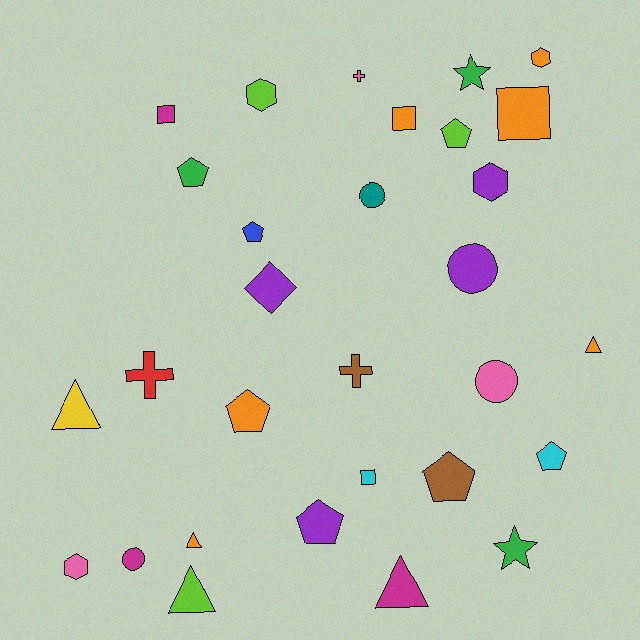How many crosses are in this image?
There are 3 crosses.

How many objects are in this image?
There are 30 objects.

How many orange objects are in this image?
There are 6 orange objects.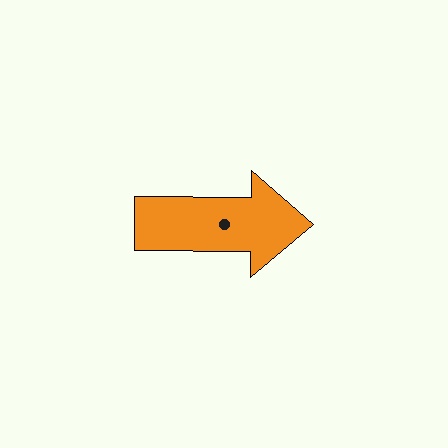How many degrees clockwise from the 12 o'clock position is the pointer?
Approximately 90 degrees.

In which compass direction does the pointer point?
East.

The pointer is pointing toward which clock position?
Roughly 3 o'clock.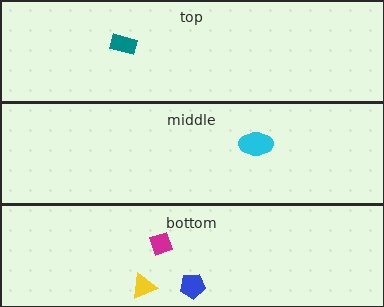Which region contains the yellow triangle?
The bottom region.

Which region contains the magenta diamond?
The bottom region.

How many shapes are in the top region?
1.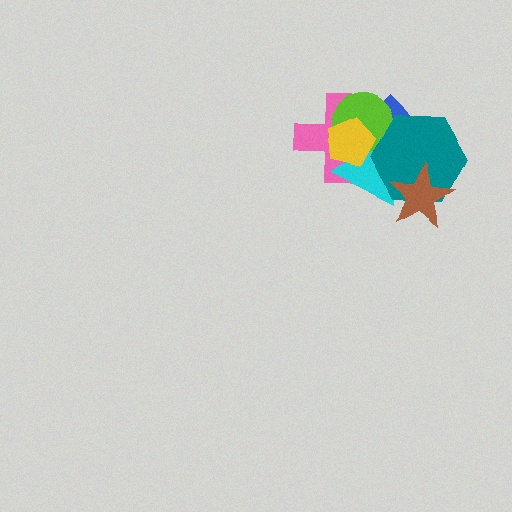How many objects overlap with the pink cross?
5 objects overlap with the pink cross.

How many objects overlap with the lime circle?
5 objects overlap with the lime circle.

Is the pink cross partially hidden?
Yes, it is partially covered by another shape.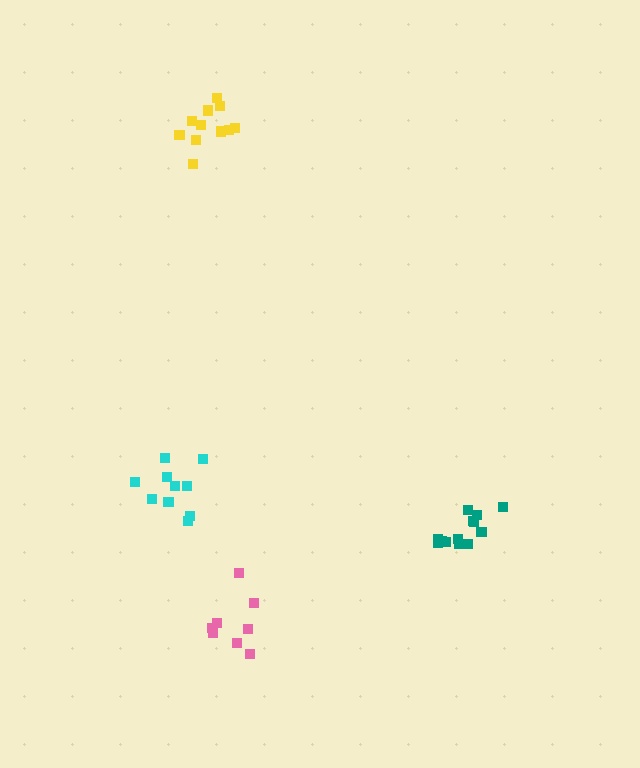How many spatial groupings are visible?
There are 4 spatial groupings.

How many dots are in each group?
Group 1: 10 dots, Group 2: 13 dots, Group 3: 8 dots, Group 4: 11 dots (42 total).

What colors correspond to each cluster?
The clusters are colored: cyan, teal, pink, yellow.